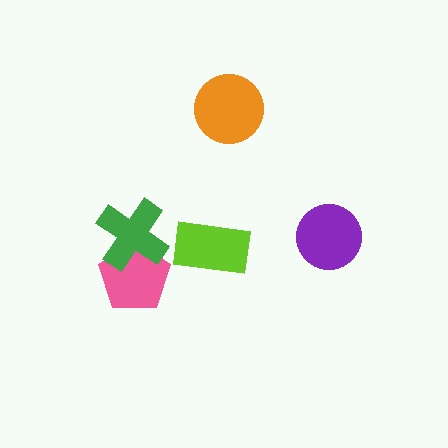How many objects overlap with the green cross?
1 object overlaps with the green cross.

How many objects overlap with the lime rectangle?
0 objects overlap with the lime rectangle.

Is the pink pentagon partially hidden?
Yes, it is partially covered by another shape.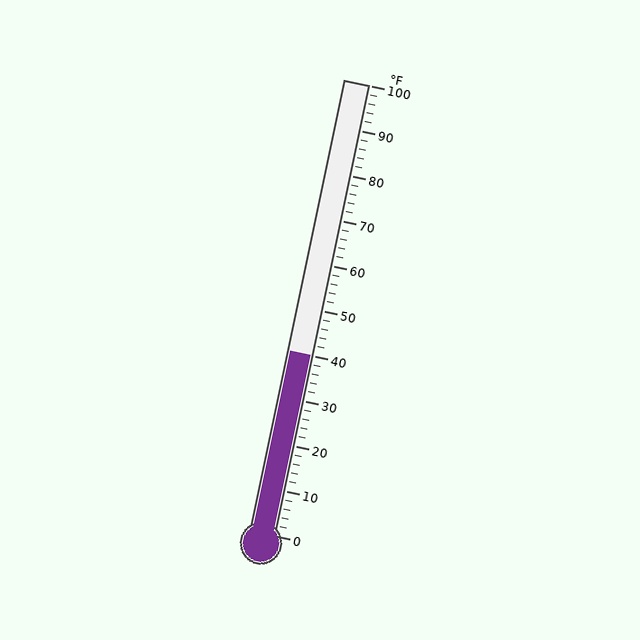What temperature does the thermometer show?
The thermometer shows approximately 40°F.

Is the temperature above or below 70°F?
The temperature is below 70°F.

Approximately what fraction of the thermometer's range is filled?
The thermometer is filled to approximately 40% of its range.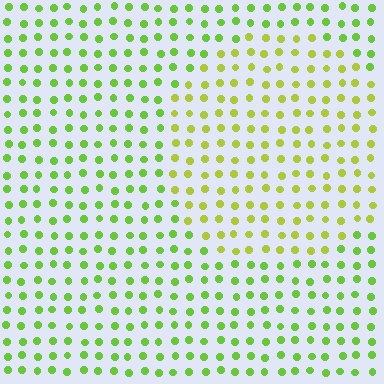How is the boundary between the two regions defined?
The boundary is defined purely by a slight shift in hue (about 29 degrees). Spacing, size, and orientation are identical on both sides.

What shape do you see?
I see a circle.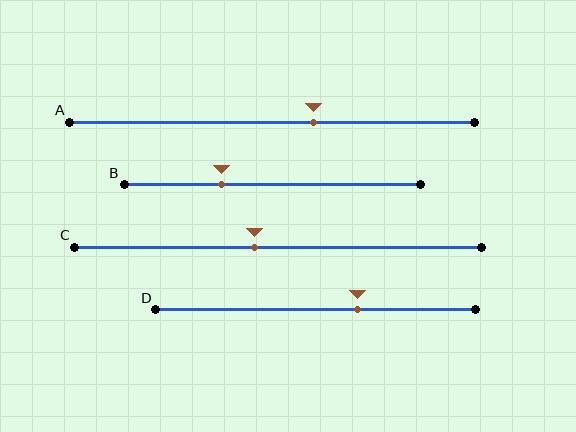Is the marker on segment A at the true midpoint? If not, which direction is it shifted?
No, the marker on segment A is shifted to the right by about 10% of the segment length.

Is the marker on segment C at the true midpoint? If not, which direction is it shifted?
No, the marker on segment C is shifted to the left by about 6% of the segment length.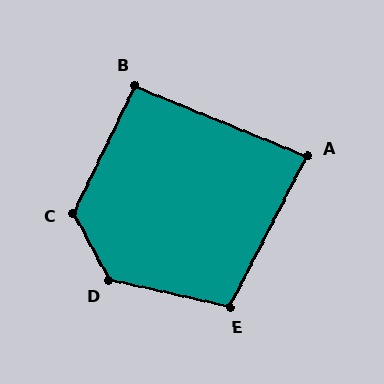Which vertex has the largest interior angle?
D, at approximately 131 degrees.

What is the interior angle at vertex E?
Approximately 105 degrees (obtuse).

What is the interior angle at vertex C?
Approximately 126 degrees (obtuse).